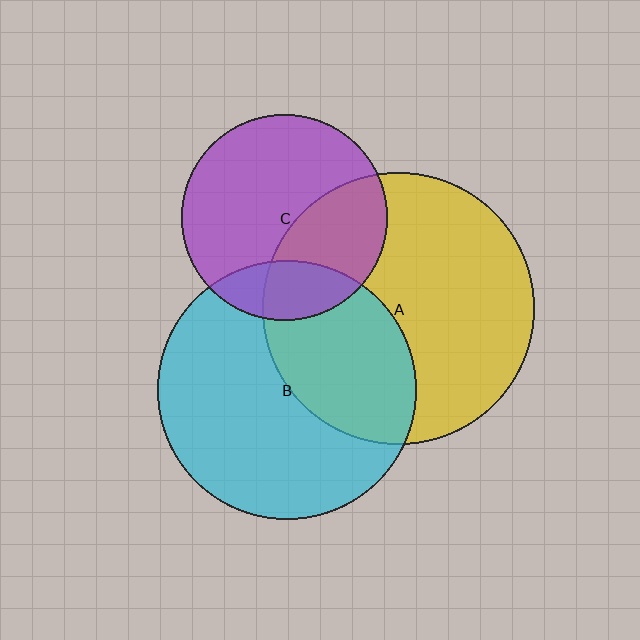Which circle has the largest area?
Circle A (yellow).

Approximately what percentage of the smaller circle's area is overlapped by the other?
Approximately 35%.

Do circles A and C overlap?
Yes.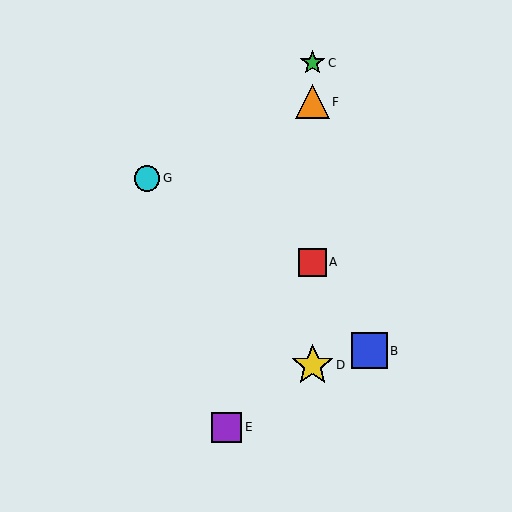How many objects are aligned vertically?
4 objects (A, C, D, F) are aligned vertically.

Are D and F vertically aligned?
Yes, both are at x≈313.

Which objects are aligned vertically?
Objects A, C, D, F are aligned vertically.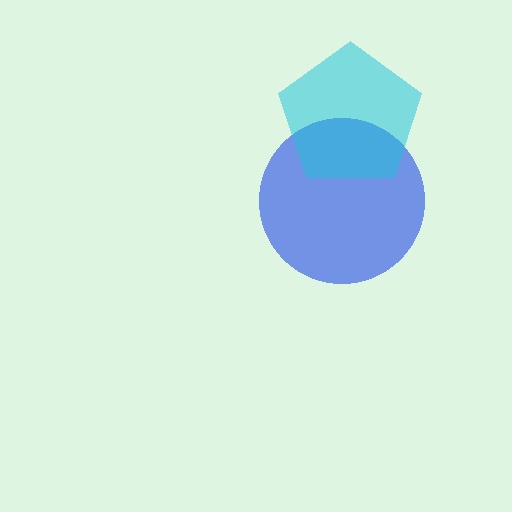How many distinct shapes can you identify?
There are 2 distinct shapes: a blue circle, a cyan pentagon.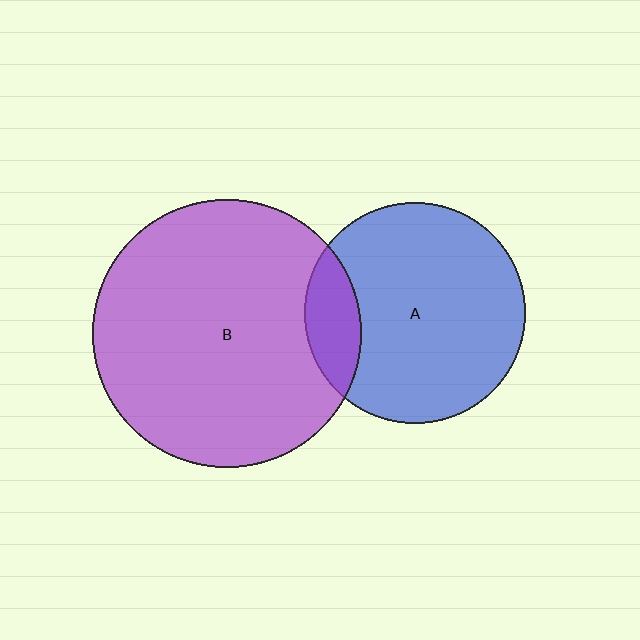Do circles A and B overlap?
Yes.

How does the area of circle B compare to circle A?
Approximately 1.5 times.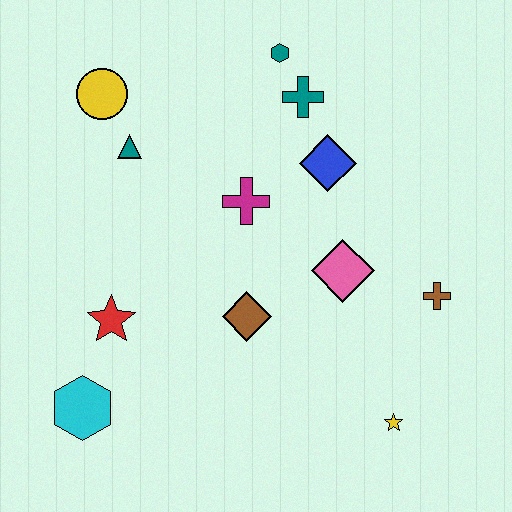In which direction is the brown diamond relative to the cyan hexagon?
The brown diamond is to the right of the cyan hexagon.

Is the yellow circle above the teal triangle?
Yes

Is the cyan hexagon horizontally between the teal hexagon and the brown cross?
No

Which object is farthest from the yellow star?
The yellow circle is farthest from the yellow star.